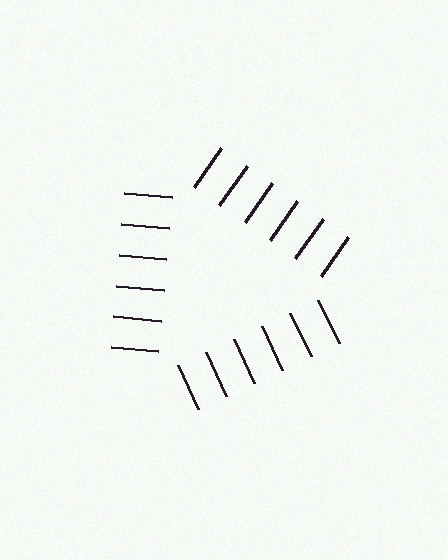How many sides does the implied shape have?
3 sides — the line-ends trace a triangle.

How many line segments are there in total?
18 — 6 along each of the 3 edges.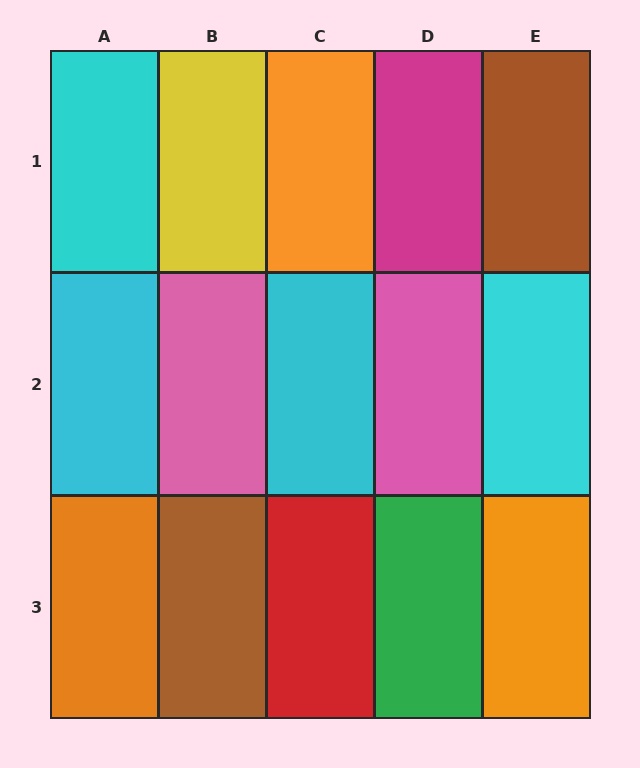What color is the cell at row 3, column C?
Red.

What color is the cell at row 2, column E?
Cyan.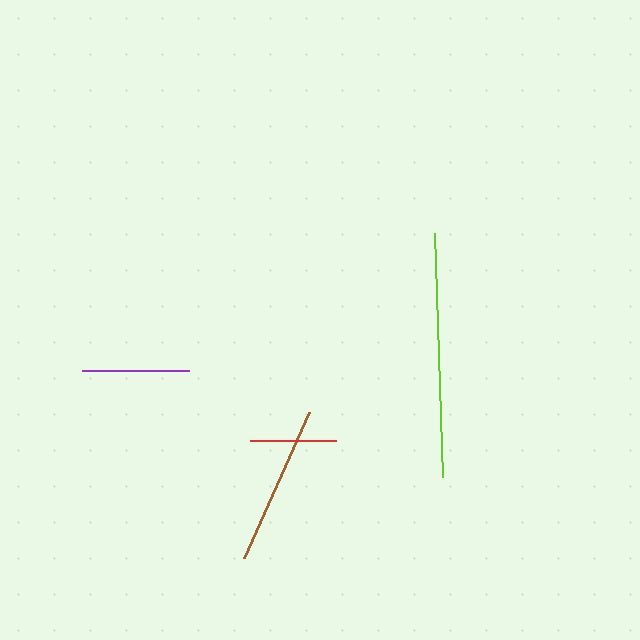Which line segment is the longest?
The lime line is the longest at approximately 244 pixels.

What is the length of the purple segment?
The purple segment is approximately 107 pixels long.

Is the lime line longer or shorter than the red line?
The lime line is longer than the red line.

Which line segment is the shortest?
The red line is the shortest at approximately 86 pixels.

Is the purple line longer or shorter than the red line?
The purple line is longer than the red line.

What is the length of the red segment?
The red segment is approximately 86 pixels long.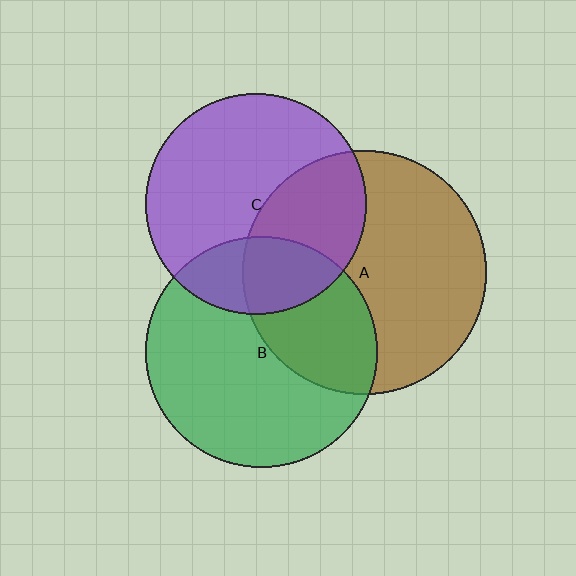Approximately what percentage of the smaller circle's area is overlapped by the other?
Approximately 35%.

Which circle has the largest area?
Circle A (brown).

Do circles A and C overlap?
Yes.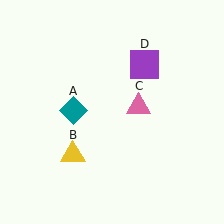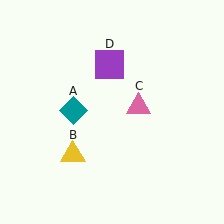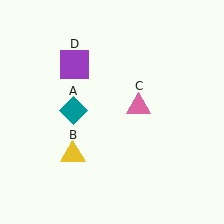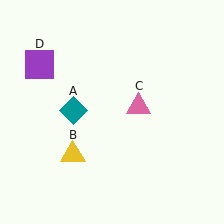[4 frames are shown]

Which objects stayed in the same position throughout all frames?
Teal diamond (object A) and yellow triangle (object B) and pink triangle (object C) remained stationary.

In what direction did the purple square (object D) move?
The purple square (object D) moved left.